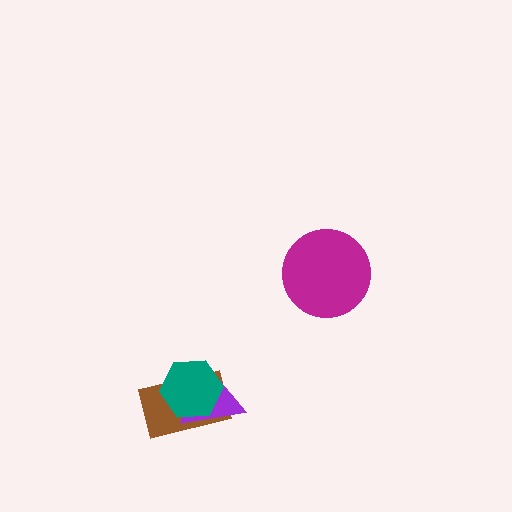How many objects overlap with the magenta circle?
0 objects overlap with the magenta circle.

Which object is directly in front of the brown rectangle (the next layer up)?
The purple triangle is directly in front of the brown rectangle.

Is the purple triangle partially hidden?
Yes, it is partially covered by another shape.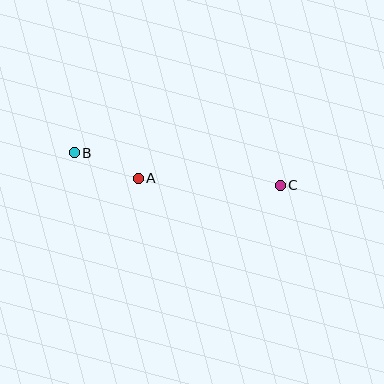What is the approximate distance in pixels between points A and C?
The distance between A and C is approximately 142 pixels.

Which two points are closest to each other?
Points A and B are closest to each other.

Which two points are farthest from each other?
Points B and C are farthest from each other.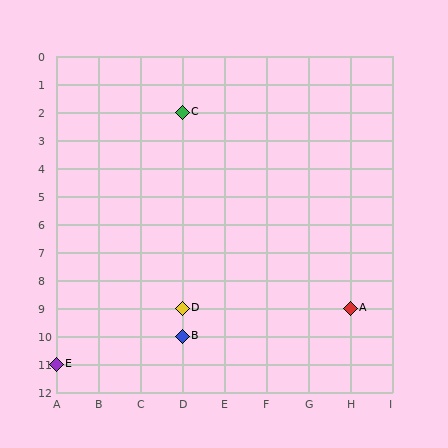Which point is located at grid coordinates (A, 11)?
Point E is at (A, 11).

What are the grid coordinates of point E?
Point E is at grid coordinates (A, 11).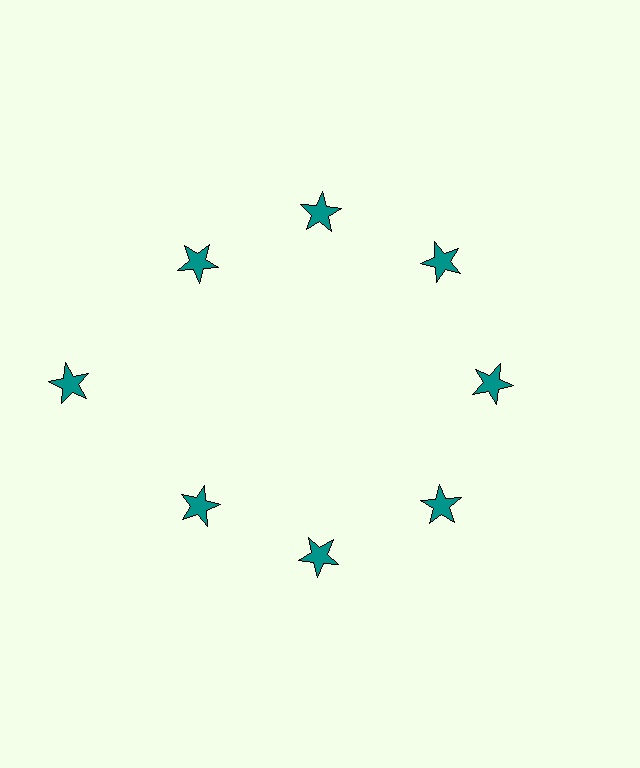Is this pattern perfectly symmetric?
No. The 8 teal stars are arranged in a ring, but one element near the 9 o'clock position is pushed outward from the center, breaking the 8-fold rotational symmetry.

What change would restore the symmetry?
The symmetry would be restored by moving it inward, back onto the ring so that all 8 stars sit at equal angles and equal distance from the center.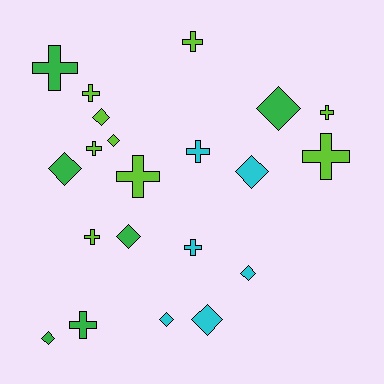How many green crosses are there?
There are 2 green crosses.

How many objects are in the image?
There are 21 objects.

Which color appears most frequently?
Lime, with 9 objects.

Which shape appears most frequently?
Cross, with 11 objects.